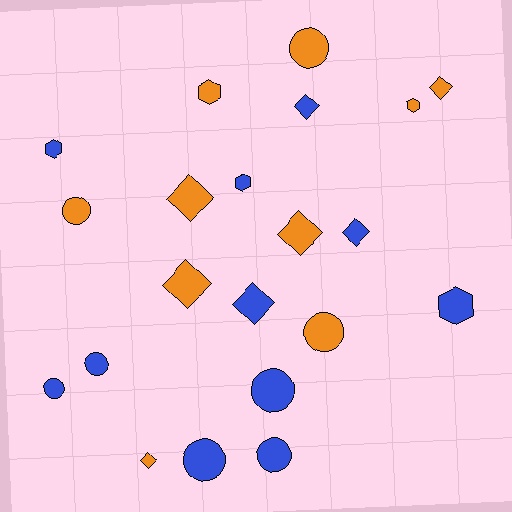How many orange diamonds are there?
There are 5 orange diamonds.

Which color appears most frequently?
Blue, with 11 objects.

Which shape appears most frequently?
Circle, with 8 objects.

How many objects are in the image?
There are 21 objects.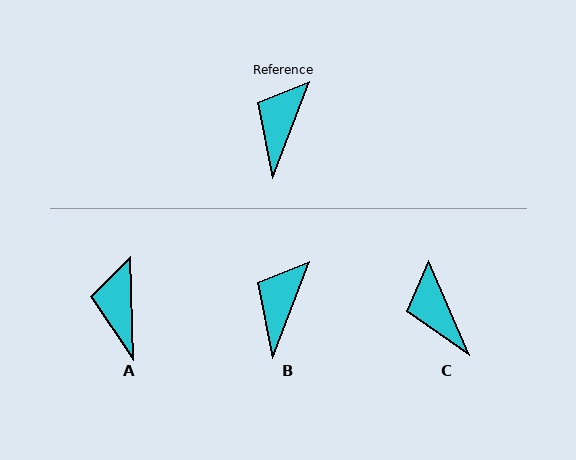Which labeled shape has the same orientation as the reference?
B.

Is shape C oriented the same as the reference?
No, it is off by about 44 degrees.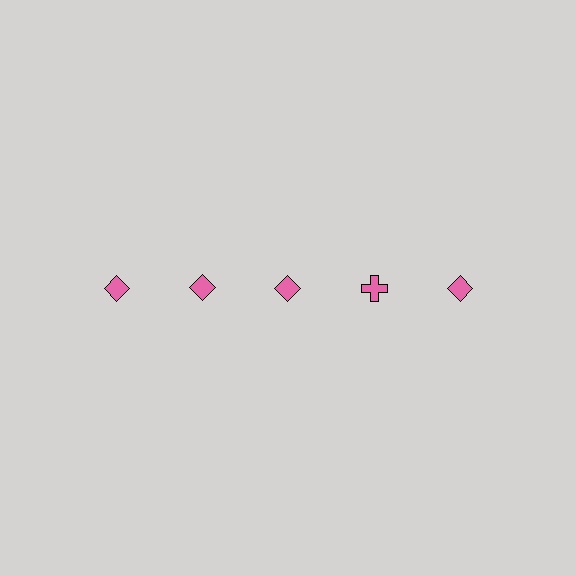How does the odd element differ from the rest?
It has a different shape: cross instead of diamond.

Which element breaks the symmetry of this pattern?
The pink cross in the top row, second from right column breaks the symmetry. All other shapes are pink diamonds.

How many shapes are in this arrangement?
There are 5 shapes arranged in a grid pattern.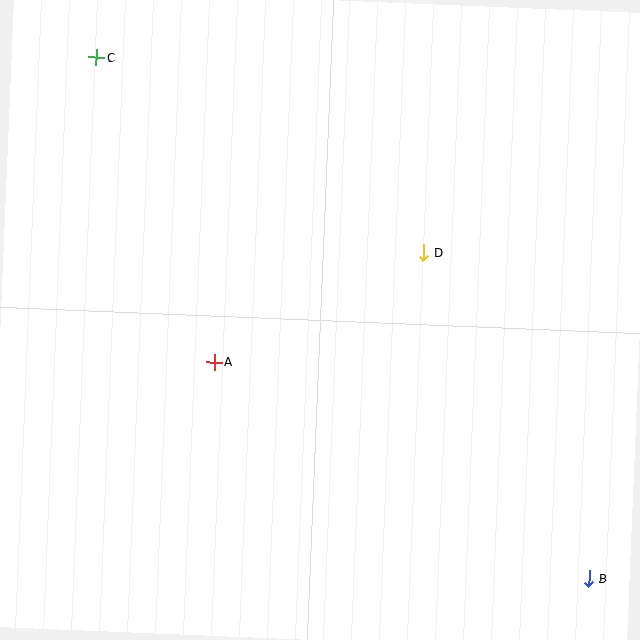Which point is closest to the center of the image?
Point A at (215, 362) is closest to the center.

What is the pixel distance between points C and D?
The distance between C and D is 381 pixels.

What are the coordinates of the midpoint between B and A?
The midpoint between B and A is at (402, 470).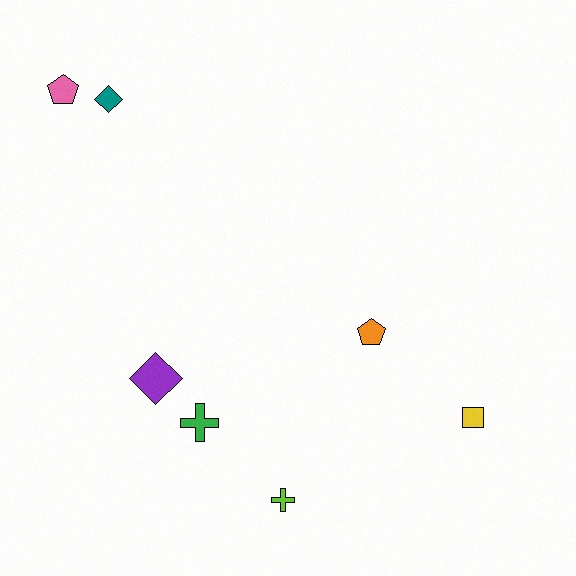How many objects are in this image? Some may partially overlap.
There are 7 objects.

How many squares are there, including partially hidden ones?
There is 1 square.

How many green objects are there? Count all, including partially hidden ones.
There is 1 green object.